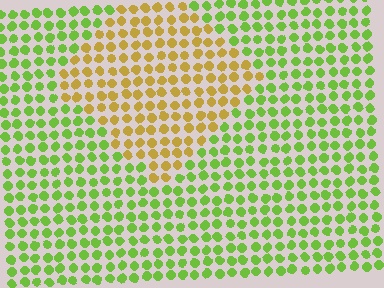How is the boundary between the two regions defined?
The boundary is defined purely by a slight shift in hue (about 52 degrees). Spacing, size, and orientation are identical on both sides.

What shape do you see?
I see a diamond.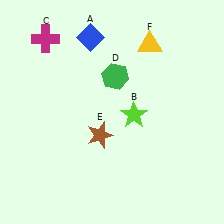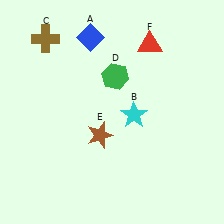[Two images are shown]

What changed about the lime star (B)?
In Image 1, B is lime. In Image 2, it changed to cyan.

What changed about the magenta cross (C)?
In Image 1, C is magenta. In Image 2, it changed to brown.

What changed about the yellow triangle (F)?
In Image 1, F is yellow. In Image 2, it changed to red.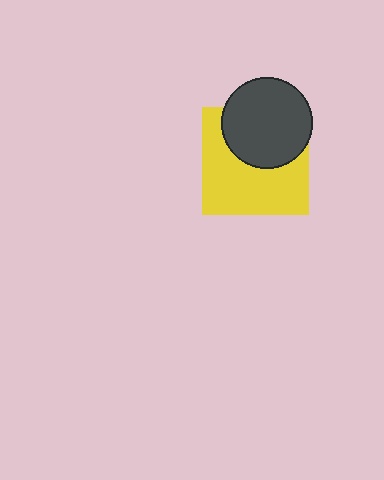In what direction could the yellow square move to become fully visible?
The yellow square could move down. That would shift it out from behind the dark gray circle entirely.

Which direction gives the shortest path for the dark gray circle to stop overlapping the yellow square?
Moving up gives the shortest separation.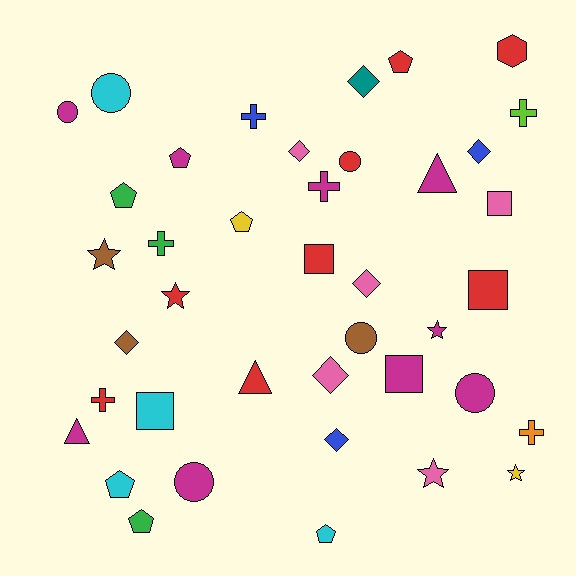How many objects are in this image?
There are 40 objects.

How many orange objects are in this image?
There is 1 orange object.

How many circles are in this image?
There are 6 circles.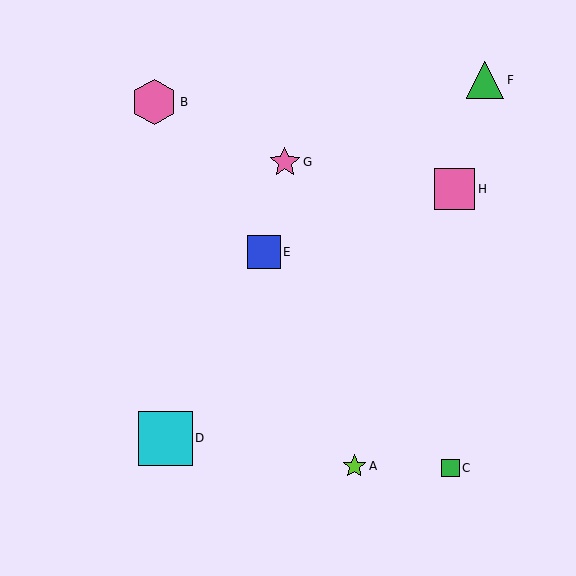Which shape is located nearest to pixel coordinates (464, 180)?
The pink square (labeled H) at (455, 189) is nearest to that location.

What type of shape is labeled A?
Shape A is a lime star.